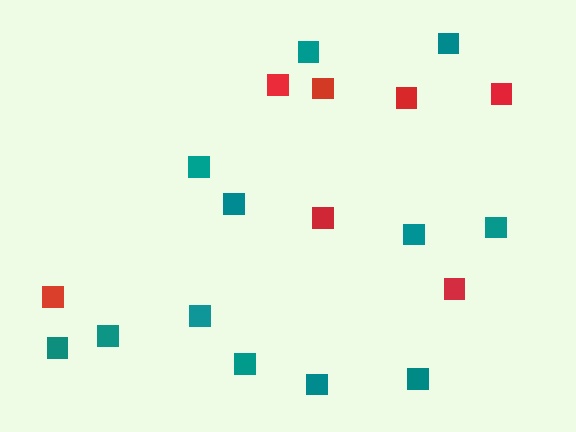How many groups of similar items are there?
There are 2 groups: one group of teal squares (12) and one group of red squares (7).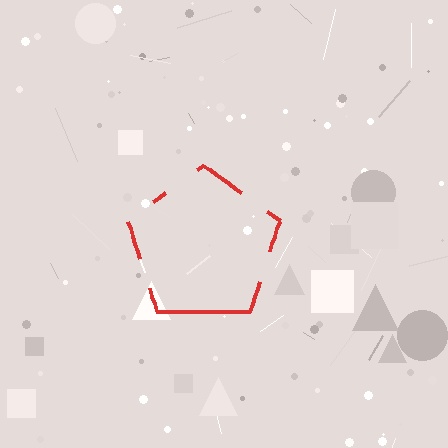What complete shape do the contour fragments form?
The contour fragments form a pentagon.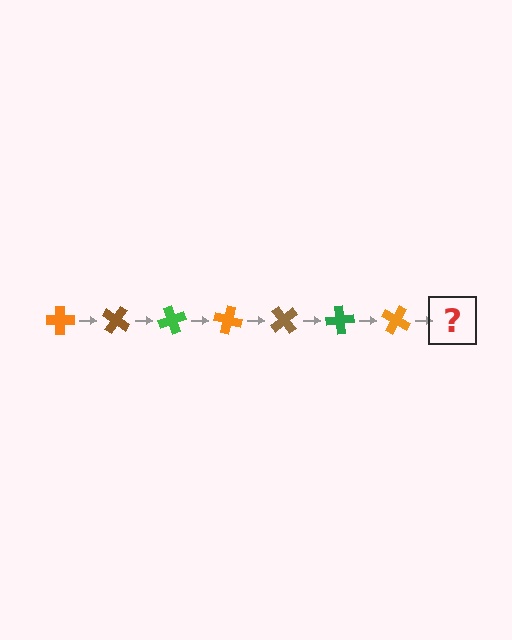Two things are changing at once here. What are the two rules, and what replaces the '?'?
The two rules are that it rotates 35 degrees each step and the color cycles through orange, brown, and green. The '?' should be a brown cross, rotated 245 degrees from the start.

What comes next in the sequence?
The next element should be a brown cross, rotated 245 degrees from the start.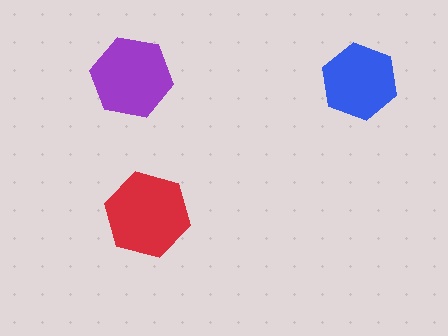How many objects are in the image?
There are 3 objects in the image.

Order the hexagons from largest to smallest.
the red one, the purple one, the blue one.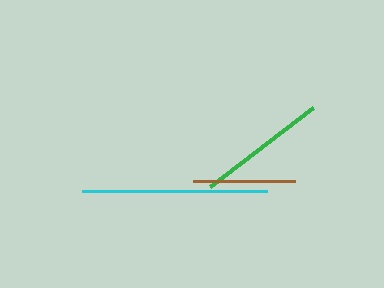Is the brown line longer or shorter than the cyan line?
The cyan line is longer than the brown line.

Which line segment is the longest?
The cyan line is the longest at approximately 186 pixels.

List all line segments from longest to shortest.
From longest to shortest: cyan, green, brown.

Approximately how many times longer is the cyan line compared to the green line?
The cyan line is approximately 1.4 times the length of the green line.